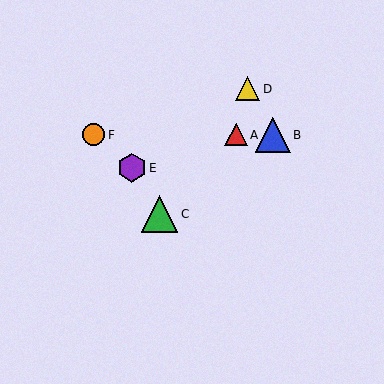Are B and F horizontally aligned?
Yes, both are at y≈135.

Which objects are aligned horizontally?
Objects A, B, F are aligned horizontally.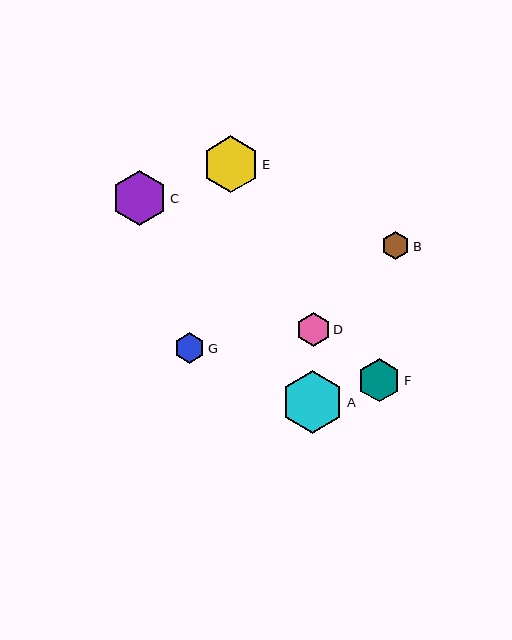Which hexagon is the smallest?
Hexagon B is the smallest with a size of approximately 28 pixels.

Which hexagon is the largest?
Hexagon A is the largest with a size of approximately 63 pixels.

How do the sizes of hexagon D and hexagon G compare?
Hexagon D and hexagon G are approximately the same size.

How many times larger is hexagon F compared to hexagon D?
Hexagon F is approximately 1.3 times the size of hexagon D.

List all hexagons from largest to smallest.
From largest to smallest: A, E, C, F, D, G, B.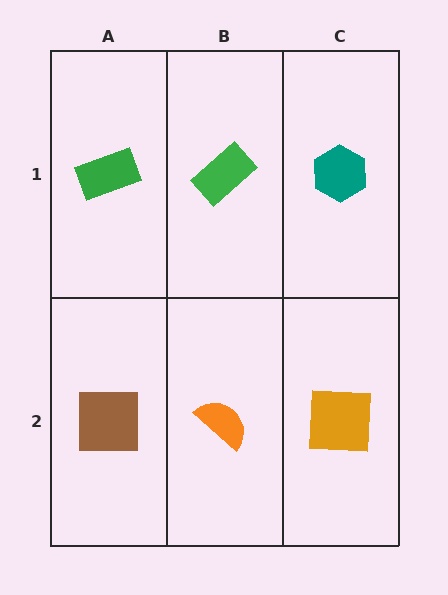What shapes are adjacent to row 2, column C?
A teal hexagon (row 1, column C), an orange semicircle (row 2, column B).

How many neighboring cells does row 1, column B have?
3.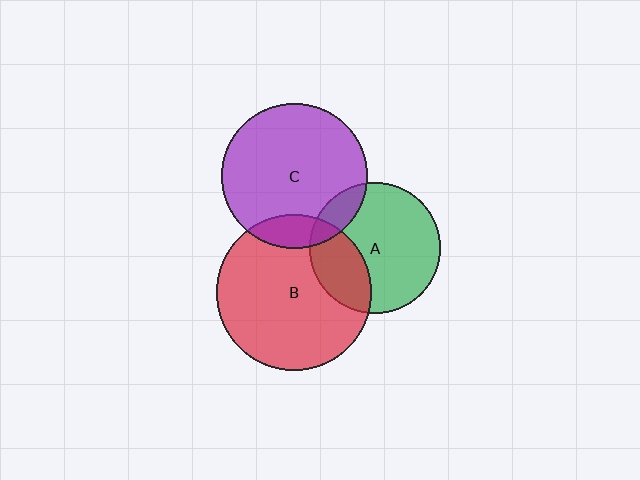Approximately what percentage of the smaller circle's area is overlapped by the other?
Approximately 15%.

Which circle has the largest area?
Circle B (red).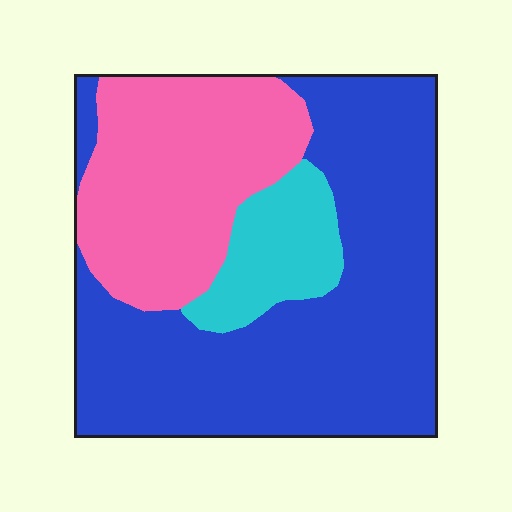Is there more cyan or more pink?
Pink.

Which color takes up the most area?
Blue, at roughly 60%.